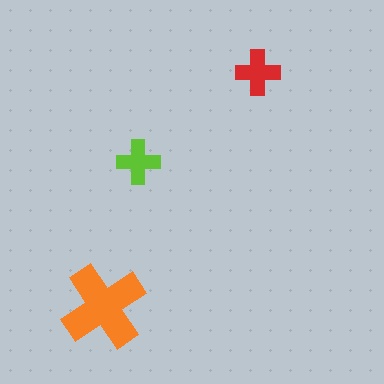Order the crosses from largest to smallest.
the orange one, the red one, the lime one.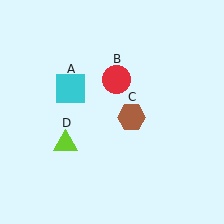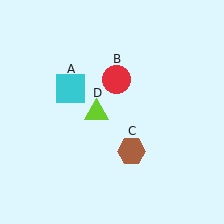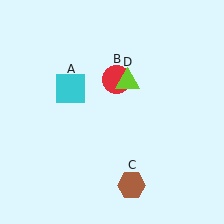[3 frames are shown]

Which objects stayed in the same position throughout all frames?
Cyan square (object A) and red circle (object B) remained stationary.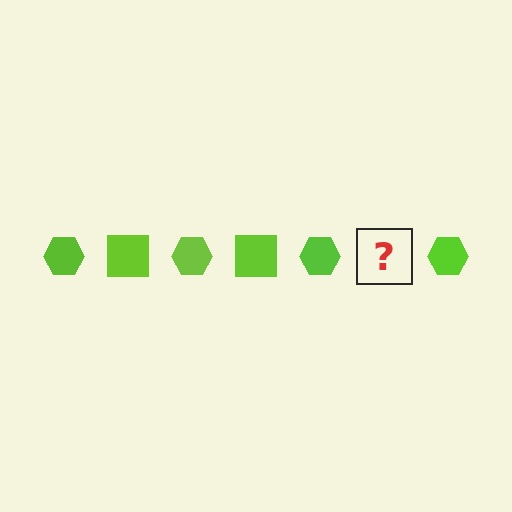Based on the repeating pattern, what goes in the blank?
The blank should be a lime square.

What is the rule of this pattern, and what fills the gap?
The rule is that the pattern cycles through hexagon, square shapes in lime. The gap should be filled with a lime square.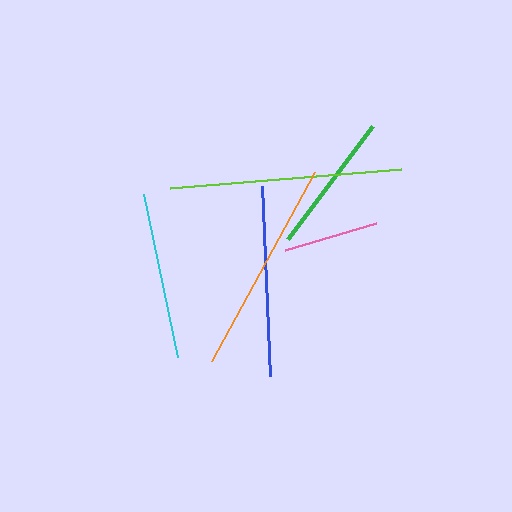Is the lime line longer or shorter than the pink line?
The lime line is longer than the pink line.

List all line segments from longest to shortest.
From longest to shortest: lime, orange, blue, cyan, green, pink.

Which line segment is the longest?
The lime line is the longest at approximately 232 pixels.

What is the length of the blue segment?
The blue segment is approximately 190 pixels long.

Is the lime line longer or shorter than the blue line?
The lime line is longer than the blue line.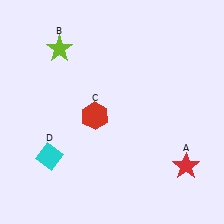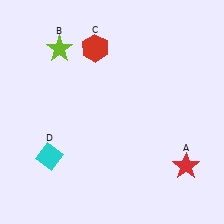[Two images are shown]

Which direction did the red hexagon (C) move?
The red hexagon (C) moved up.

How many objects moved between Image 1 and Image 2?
1 object moved between the two images.